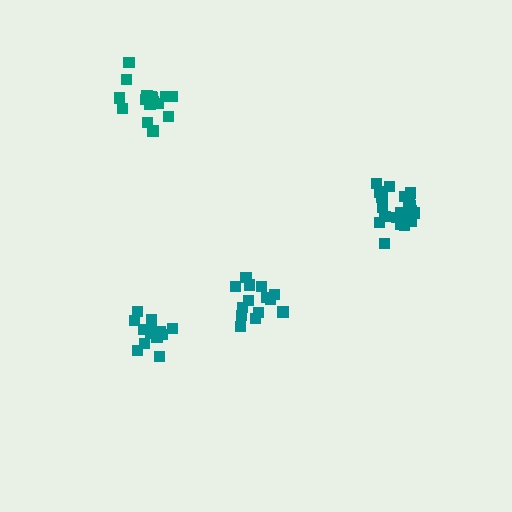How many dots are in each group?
Group 1: 19 dots, Group 2: 13 dots, Group 3: 14 dots, Group 4: 19 dots (65 total).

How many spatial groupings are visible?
There are 4 spatial groupings.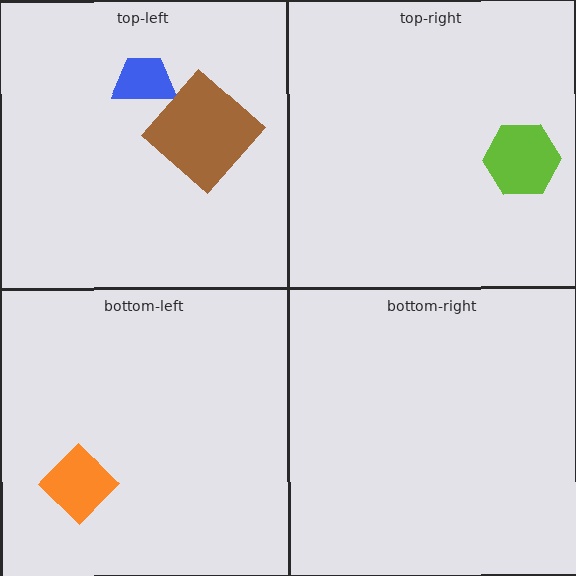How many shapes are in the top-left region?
2.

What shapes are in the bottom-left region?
The orange diamond.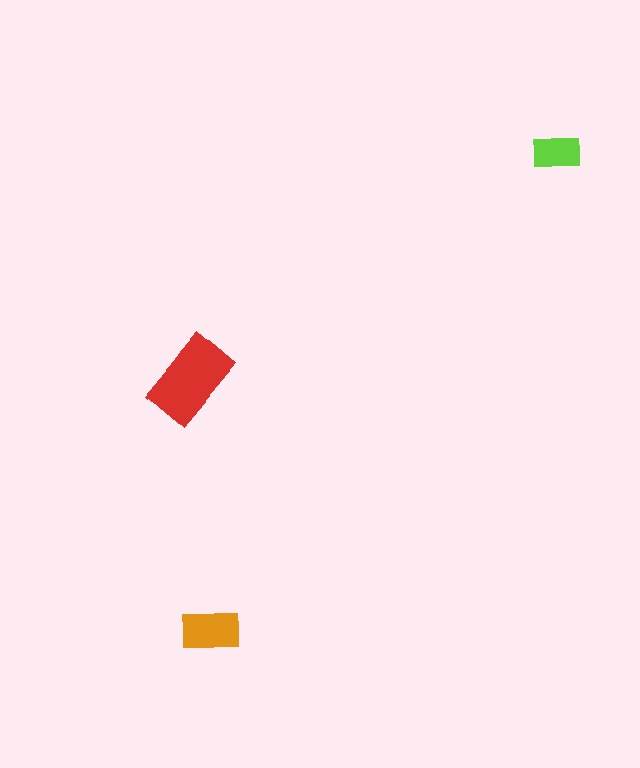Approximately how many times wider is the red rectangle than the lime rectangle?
About 2 times wider.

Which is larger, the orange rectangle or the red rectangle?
The red one.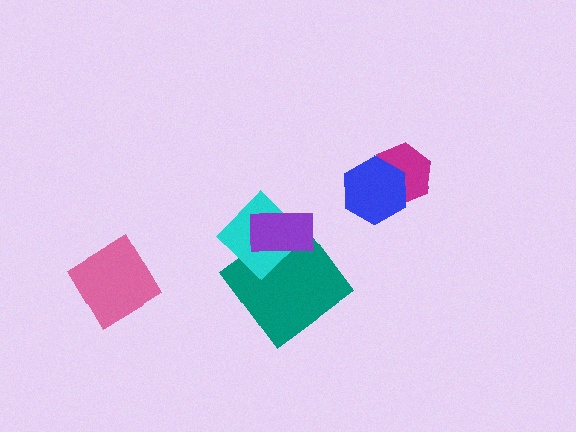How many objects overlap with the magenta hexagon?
1 object overlaps with the magenta hexagon.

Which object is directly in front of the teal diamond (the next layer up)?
The cyan diamond is directly in front of the teal diamond.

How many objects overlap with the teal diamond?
2 objects overlap with the teal diamond.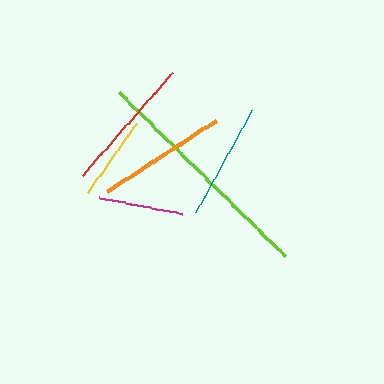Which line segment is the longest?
The lime line is the longest at approximately 232 pixels.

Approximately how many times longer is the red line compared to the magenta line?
The red line is approximately 1.6 times the length of the magenta line.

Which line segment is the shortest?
The yellow line is the shortest at approximately 85 pixels.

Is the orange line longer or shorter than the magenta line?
The orange line is longer than the magenta line.